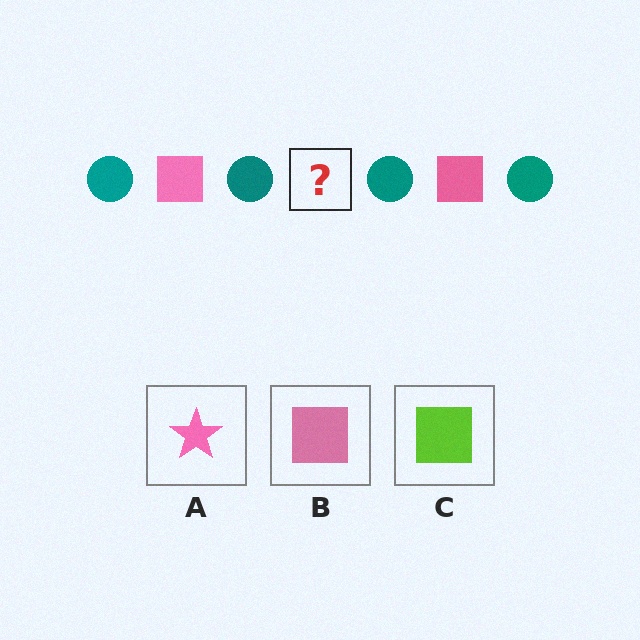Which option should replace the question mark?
Option B.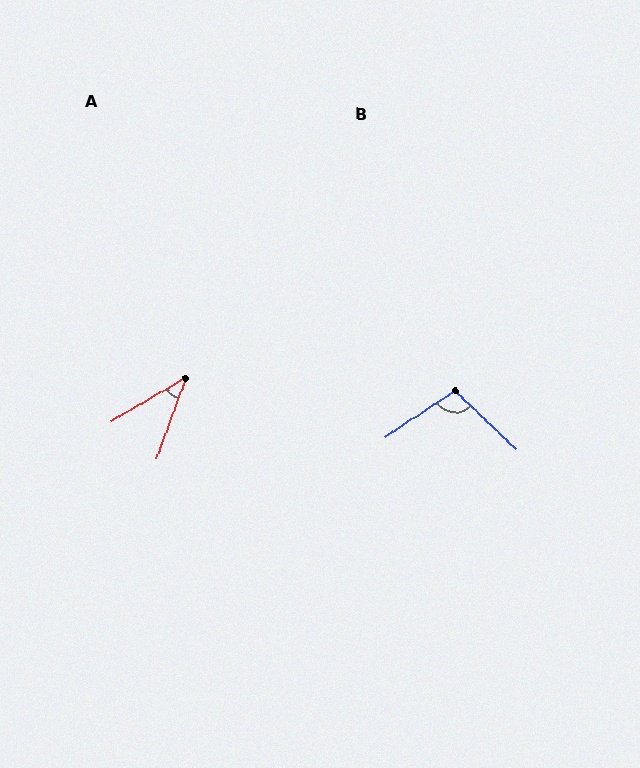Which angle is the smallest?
A, at approximately 39 degrees.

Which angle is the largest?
B, at approximately 103 degrees.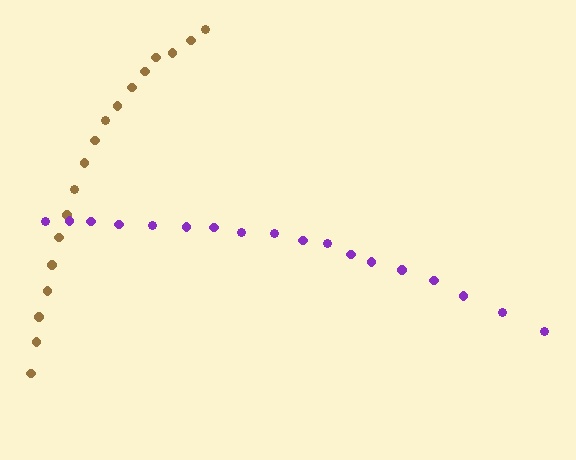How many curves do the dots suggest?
There are 2 distinct paths.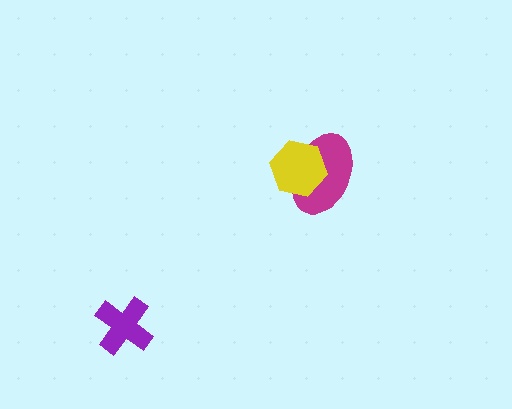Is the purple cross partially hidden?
No, no other shape covers it.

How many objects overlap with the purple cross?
0 objects overlap with the purple cross.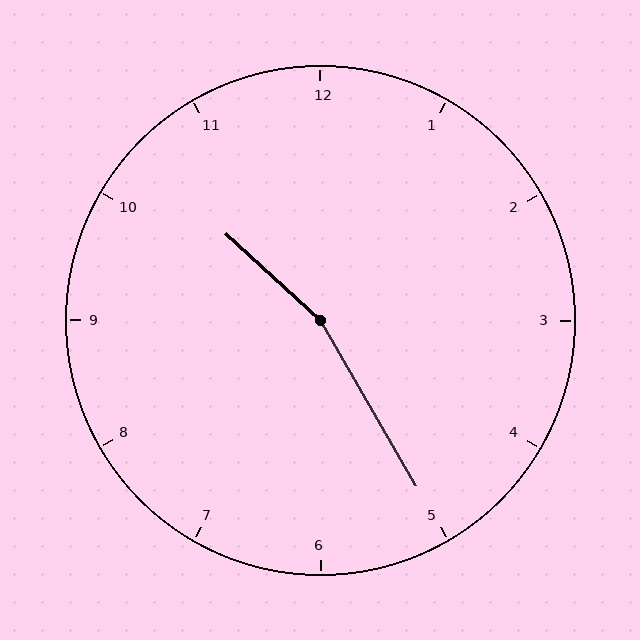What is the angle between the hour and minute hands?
Approximately 162 degrees.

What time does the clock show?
10:25.